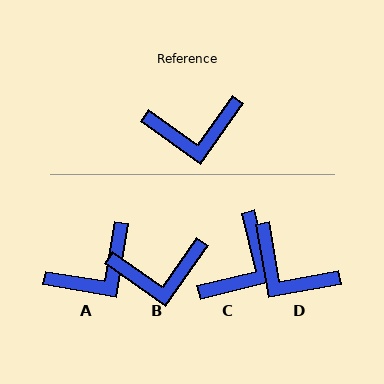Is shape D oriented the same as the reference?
No, it is off by about 45 degrees.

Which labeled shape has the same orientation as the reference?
B.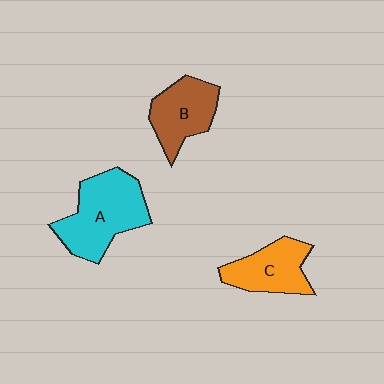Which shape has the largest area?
Shape A (cyan).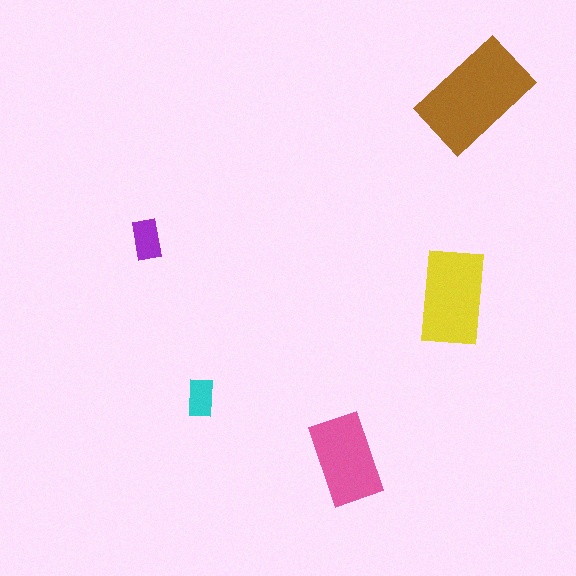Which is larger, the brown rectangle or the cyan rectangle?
The brown one.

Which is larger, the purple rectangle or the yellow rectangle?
The yellow one.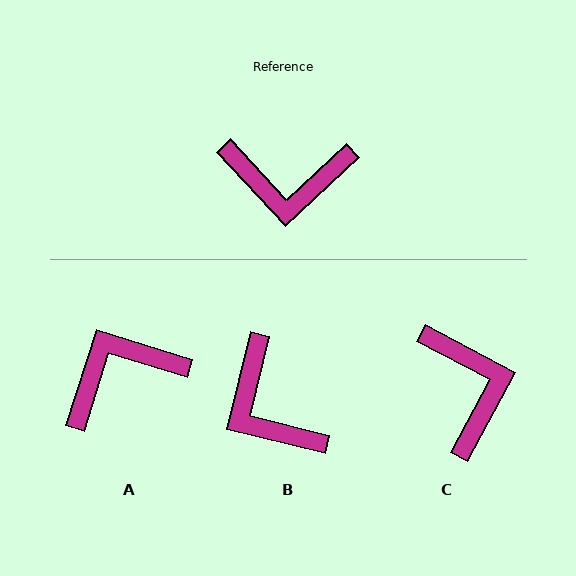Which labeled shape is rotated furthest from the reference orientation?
A, about 150 degrees away.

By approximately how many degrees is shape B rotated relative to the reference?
Approximately 56 degrees clockwise.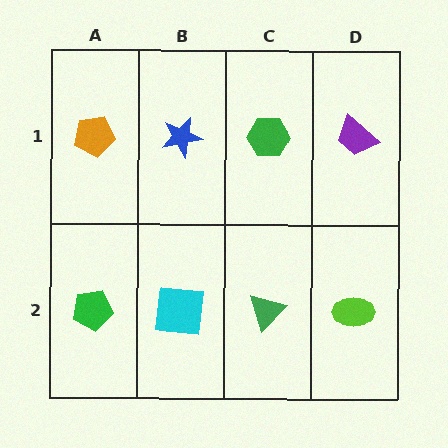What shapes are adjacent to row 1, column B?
A cyan square (row 2, column B), an orange pentagon (row 1, column A), a green hexagon (row 1, column C).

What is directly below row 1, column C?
A green triangle.